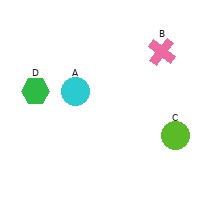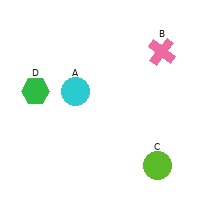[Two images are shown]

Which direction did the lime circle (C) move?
The lime circle (C) moved down.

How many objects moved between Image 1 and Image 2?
1 object moved between the two images.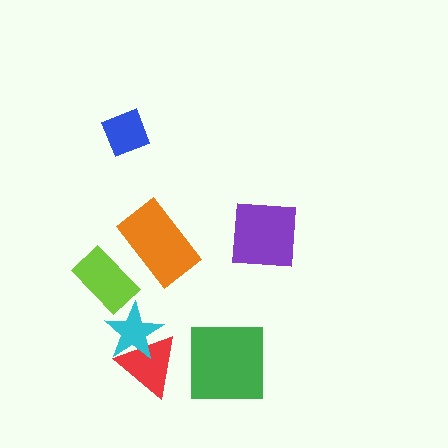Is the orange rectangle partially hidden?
No, no other shape covers it.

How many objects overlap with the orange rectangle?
0 objects overlap with the orange rectangle.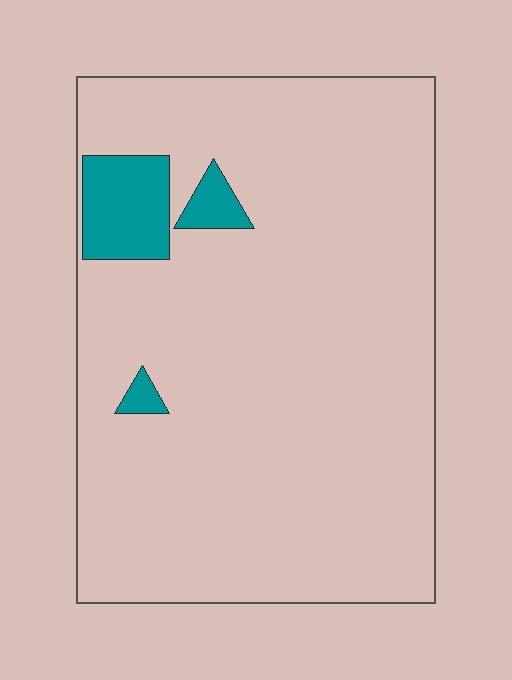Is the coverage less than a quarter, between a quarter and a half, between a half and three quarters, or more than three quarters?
Less than a quarter.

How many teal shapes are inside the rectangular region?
3.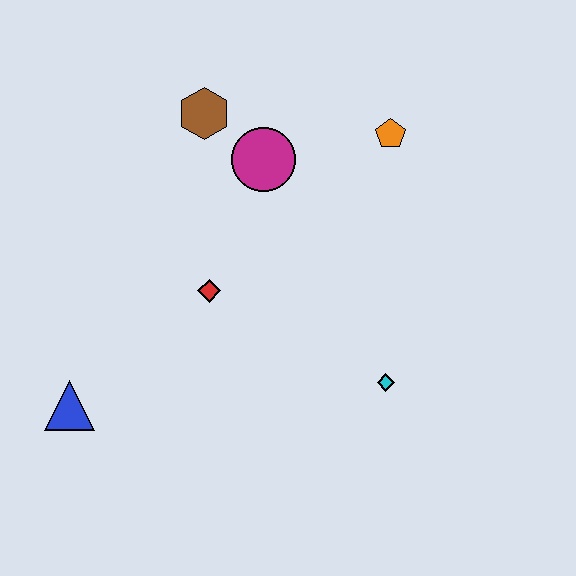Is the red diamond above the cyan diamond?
Yes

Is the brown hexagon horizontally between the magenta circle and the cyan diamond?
No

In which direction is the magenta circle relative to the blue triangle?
The magenta circle is above the blue triangle.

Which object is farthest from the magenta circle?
The blue triangle is farthest from the magenta circle.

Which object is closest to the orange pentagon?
The magenta circle is closest to the orange pentagon.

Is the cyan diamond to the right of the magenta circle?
Yes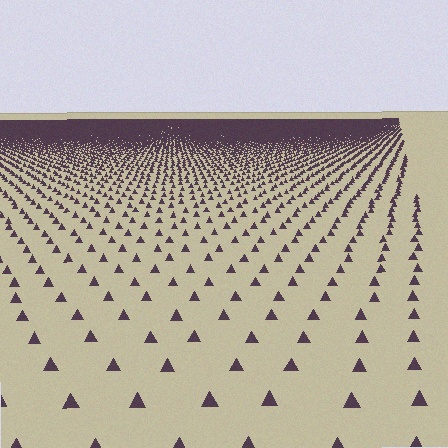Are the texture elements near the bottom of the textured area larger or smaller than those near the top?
Larger. Near the bottom, elements are closer to the viewer and appear at a bigger on-screen size.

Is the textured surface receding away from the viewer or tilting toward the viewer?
The surface is receding away from the viewer. Texture elements get smaller and denser toward the top.